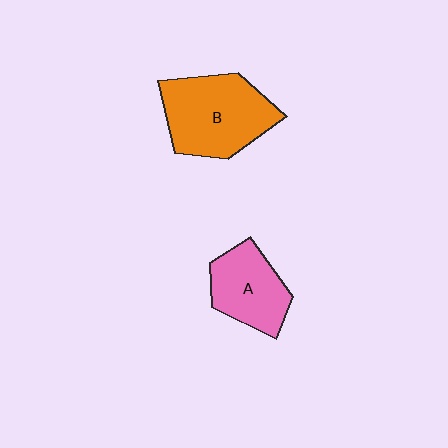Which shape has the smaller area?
Shape A (pink).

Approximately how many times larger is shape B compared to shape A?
Approximately 1.5 times.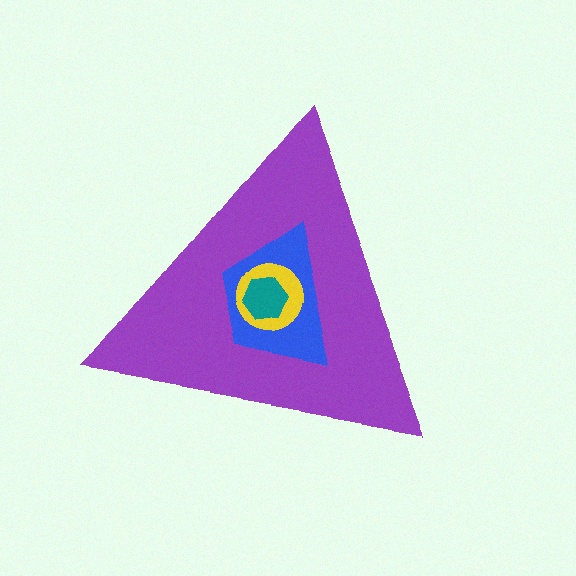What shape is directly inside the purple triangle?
The blue trapezoid.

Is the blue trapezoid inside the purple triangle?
Yes.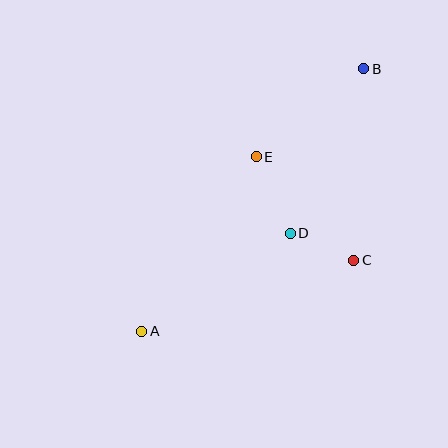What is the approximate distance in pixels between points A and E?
The distance between A and E is approximately 209 pixels.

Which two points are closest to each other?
Points C and D are closest to each other.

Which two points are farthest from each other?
Points A and B are farthest from each other.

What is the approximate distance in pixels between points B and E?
The distance between B and E is approximately 139 pixels.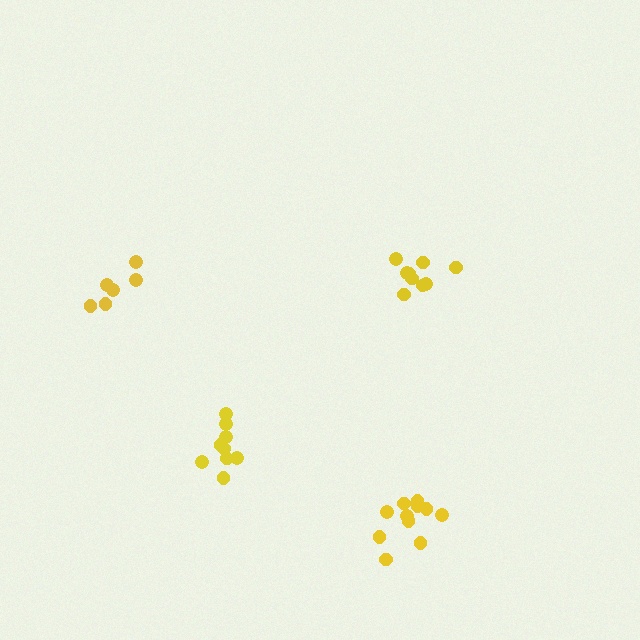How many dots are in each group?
Group 1: 11 dots, Group 2: 9 dots, Group 3: 9 dots, Group 4: 6 dots (35 total).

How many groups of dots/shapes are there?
There are 4 groups.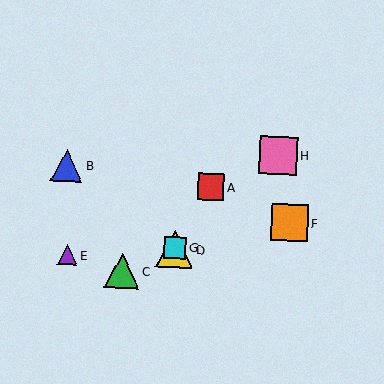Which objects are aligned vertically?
Objects D, G are aligned vertically.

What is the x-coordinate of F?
Object F is at x≈289.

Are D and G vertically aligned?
Yes, both are at x≈175.